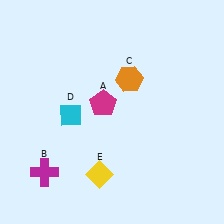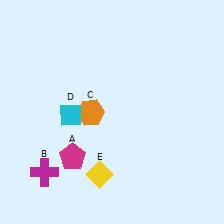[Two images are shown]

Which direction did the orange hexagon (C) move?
The orange hexagon (C) moved left.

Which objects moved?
The objects that moved are: the magenta pentagon (A), the orange hexagon (C).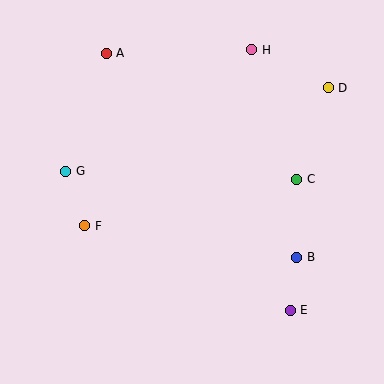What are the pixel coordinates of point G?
Point G is at (66, 171).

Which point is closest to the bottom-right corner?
Point E is closest to the bottom-right corner.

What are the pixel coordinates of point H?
Point H is at (252, 50).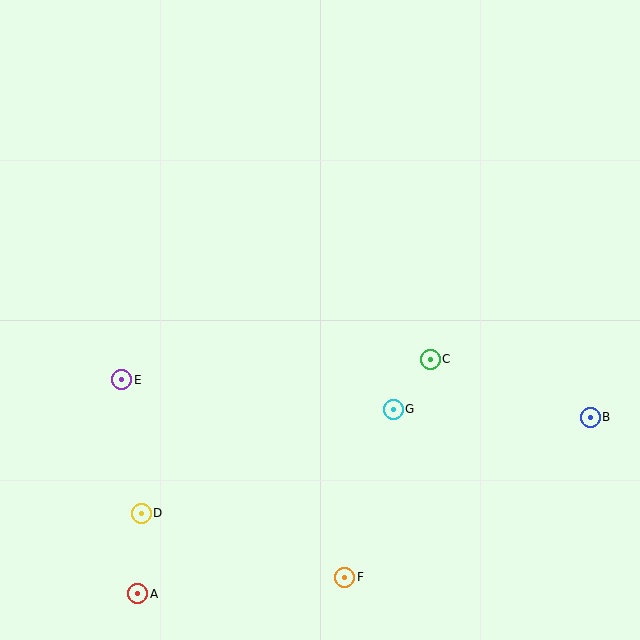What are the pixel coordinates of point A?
Point A is at (138, 594).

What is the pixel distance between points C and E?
The distance between C and E is 309 pixels.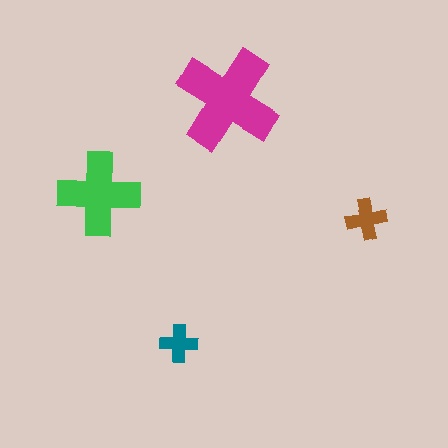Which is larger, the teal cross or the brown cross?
The brown one.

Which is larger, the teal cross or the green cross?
The green one.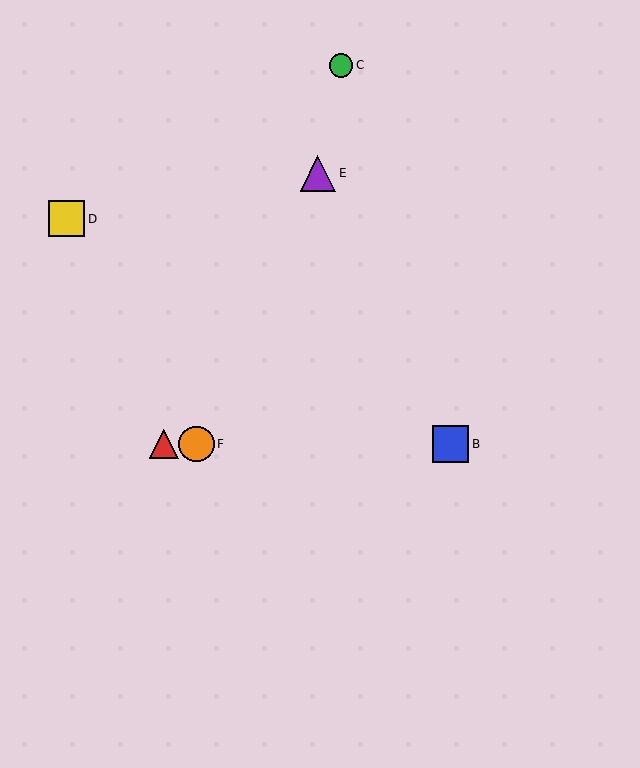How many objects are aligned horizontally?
3 objects (A, B, F) are aligned horizontally.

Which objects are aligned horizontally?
Objects A, B, F are aligned horizontally.